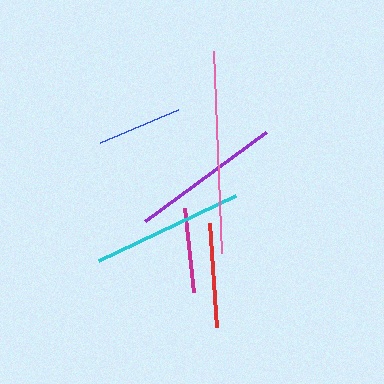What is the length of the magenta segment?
The magenta segment is approximately 85 pixels long.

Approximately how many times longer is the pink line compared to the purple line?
The pink line is approximately 1.3 times the length of the purple line.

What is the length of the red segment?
The red segment is approximately 105 pixels long.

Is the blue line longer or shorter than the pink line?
The pink line is longer than the blue line.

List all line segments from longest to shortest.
From longest to shortest: pink, cyan, purple, red, blue, magenta.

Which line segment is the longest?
The pink line is the longest at approximately 202 pixels.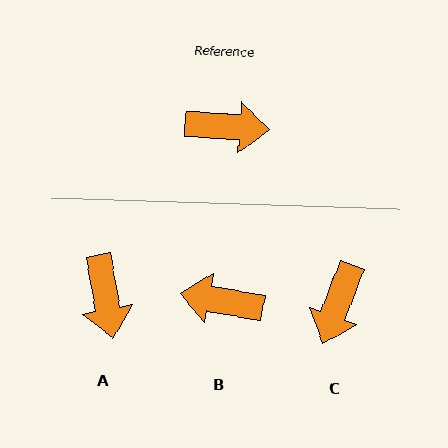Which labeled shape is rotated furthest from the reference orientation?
B, about 174 degrees away.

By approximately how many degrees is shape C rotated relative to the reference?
Approximately 107 degrees clockwise.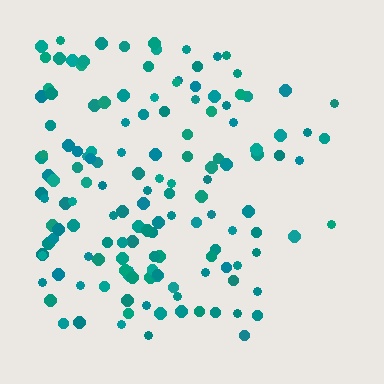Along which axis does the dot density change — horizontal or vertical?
Horizontal.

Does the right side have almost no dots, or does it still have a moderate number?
Still a moderate number, just noticeably fewer than the left.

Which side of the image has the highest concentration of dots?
The left.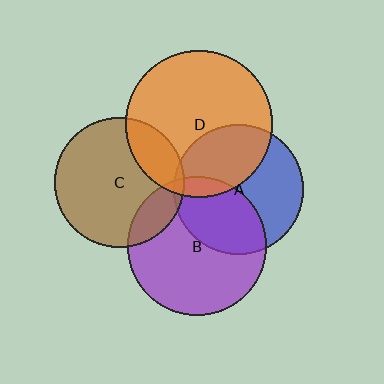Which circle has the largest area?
Circle D (orange).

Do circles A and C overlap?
Yes.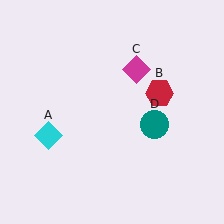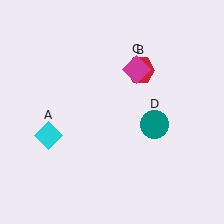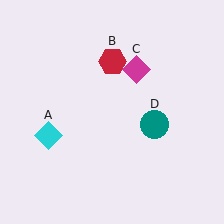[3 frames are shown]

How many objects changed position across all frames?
1 object changed position: red hexagon (object B).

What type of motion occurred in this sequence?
The red hexagon (object B) rotated counterclockwise around the center of the scene.